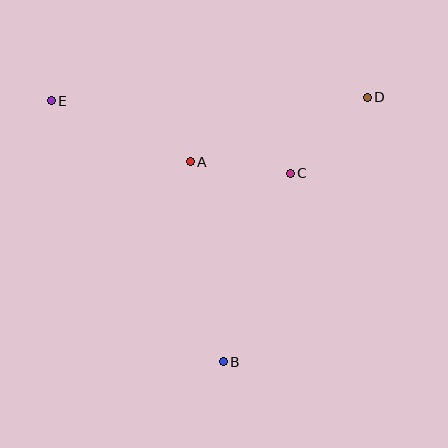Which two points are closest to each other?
Points A and C are closest to each other.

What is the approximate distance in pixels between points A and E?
The distance between A and E is approximately 152 pixels.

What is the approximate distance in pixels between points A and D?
The distance between A and D is approximately 188 pixels.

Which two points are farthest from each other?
Points D and E are farthest from each other.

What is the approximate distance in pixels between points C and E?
The distance between C and E is approximately 250 pixels.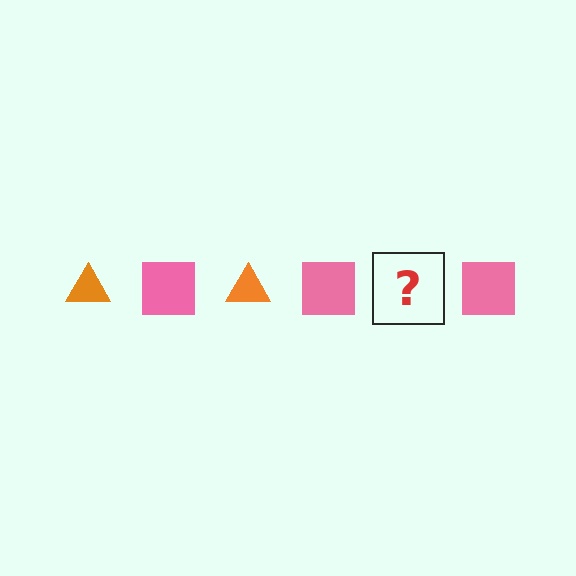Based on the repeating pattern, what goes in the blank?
The blank should be an orange triangle.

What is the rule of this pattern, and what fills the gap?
The rule is that the pattern alternates between orange triangle and pink square. The gap should be filled with an orange triangle.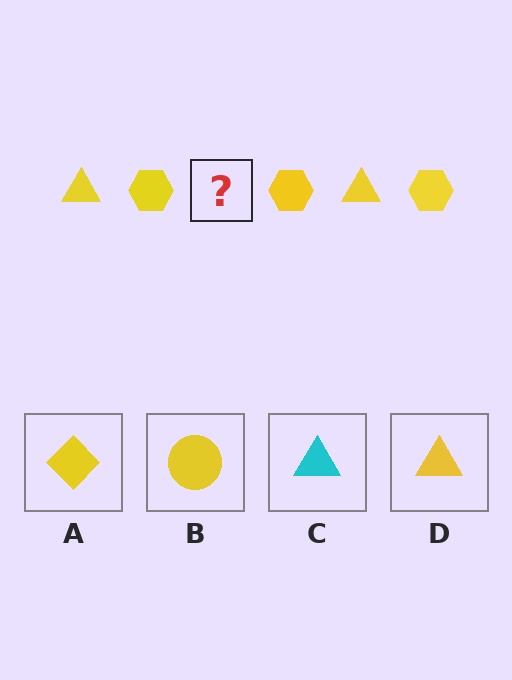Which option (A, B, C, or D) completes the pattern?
D.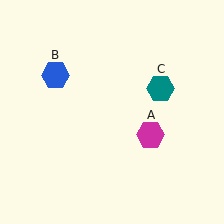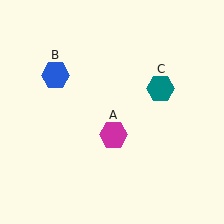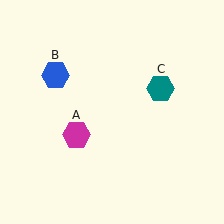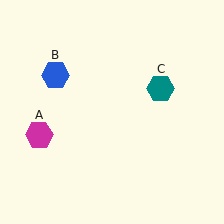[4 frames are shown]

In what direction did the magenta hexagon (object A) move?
The magenta hexagon (object A) moved left.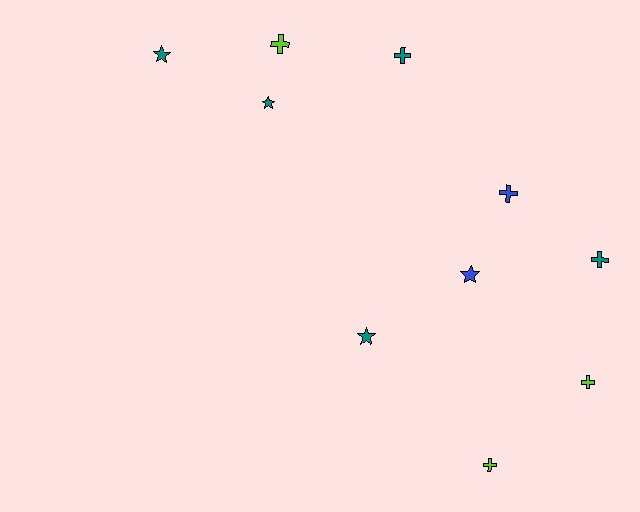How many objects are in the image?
There are 10 objects.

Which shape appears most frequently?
Cross, with 6 objects.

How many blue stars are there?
There is 1 blue star.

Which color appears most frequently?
Teal, with 5 objects.